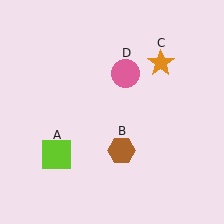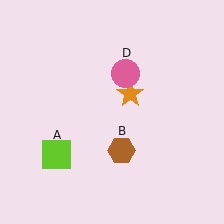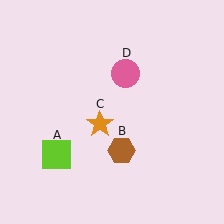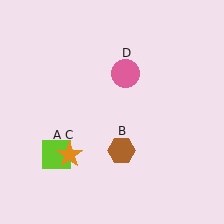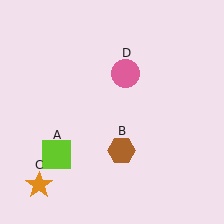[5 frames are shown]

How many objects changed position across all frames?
1 object changed position: orange star (object C).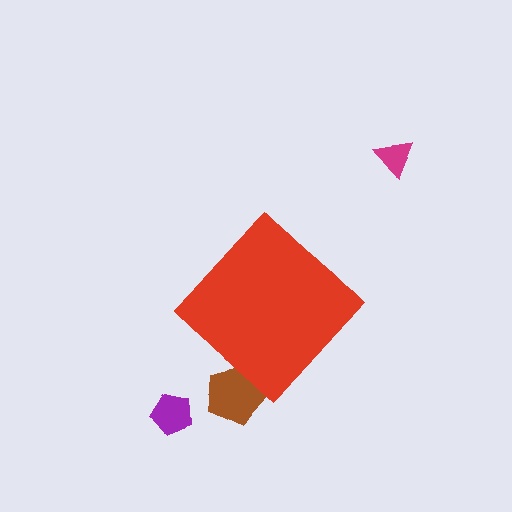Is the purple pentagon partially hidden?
No, the purple pentagon is fully visible.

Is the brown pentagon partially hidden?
Yes, the brown pentagon is partially hidden behind the red diamond.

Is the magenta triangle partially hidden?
No, the magenta triangle is fully visible.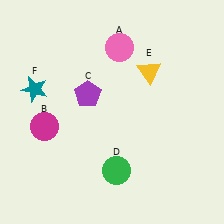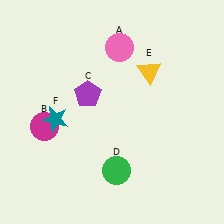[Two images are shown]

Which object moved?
The teal star (F) moved down.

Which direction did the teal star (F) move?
The teal star (F) moved down.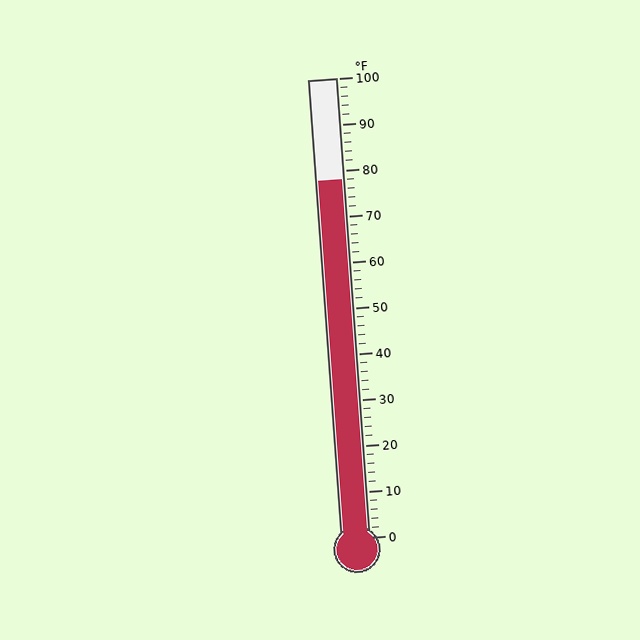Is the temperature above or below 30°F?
The temperature is above 30°F.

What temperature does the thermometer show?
The thermometer shows approximately 78°F.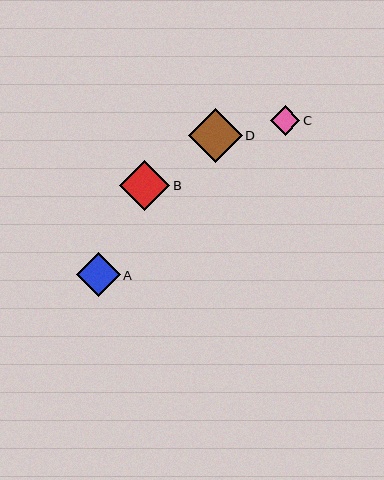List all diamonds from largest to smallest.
From largest to smallest: D, B, A, C.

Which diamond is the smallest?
Diamond C is the smallest with a size of approximately 30 pixels.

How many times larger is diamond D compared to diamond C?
Diamond D is approximately 1.8 times the size of diamond C.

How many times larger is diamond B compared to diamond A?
Diamond B is approximately 1.1 times the size of diamond A.